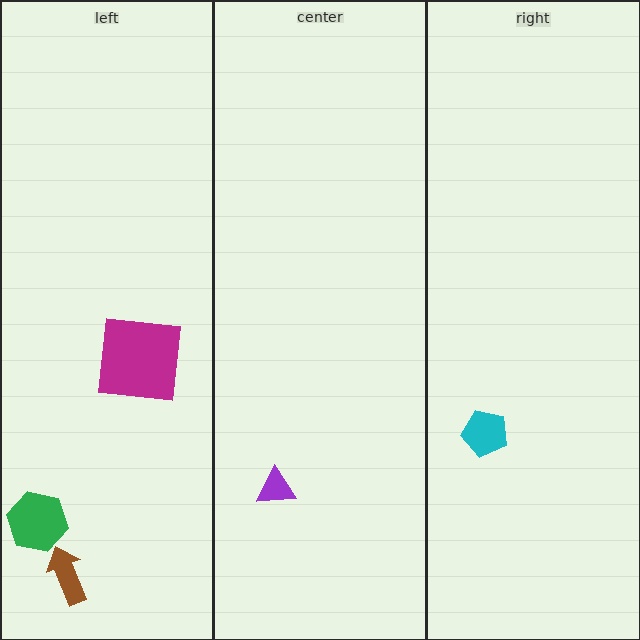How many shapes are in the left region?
3.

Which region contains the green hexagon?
The left region.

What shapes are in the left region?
The brown arrow, the magenta square, the green hexagon.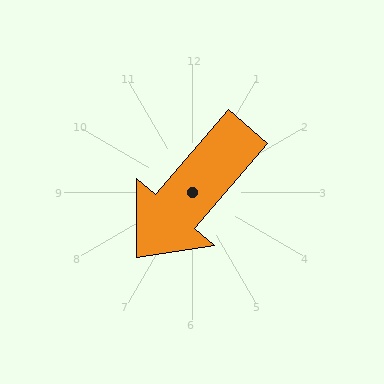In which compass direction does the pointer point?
Southwest.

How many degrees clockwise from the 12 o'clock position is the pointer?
Approximately 221 degrees.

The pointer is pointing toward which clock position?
Roughly 7 o'clock.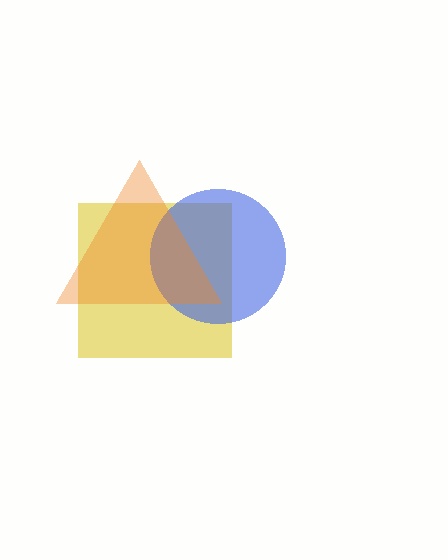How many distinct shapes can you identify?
There are 3 distinct shapes: a yellow square, a blue circle, an orange triangle.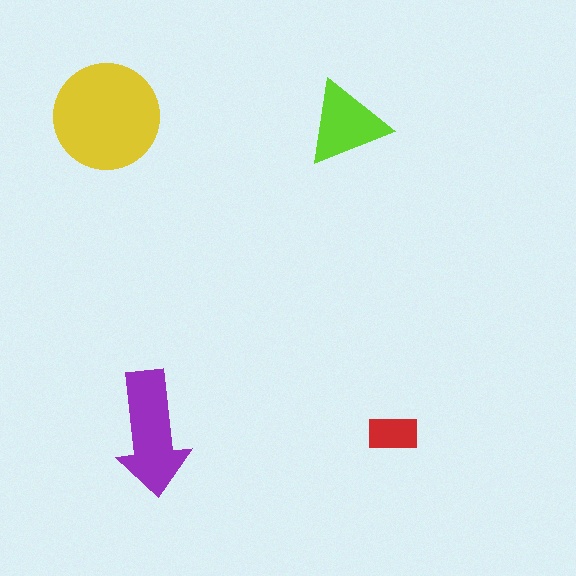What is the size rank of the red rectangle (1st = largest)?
4th.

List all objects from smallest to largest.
The red rectangle, the lime triangle, the purple arrow, the yellow circle.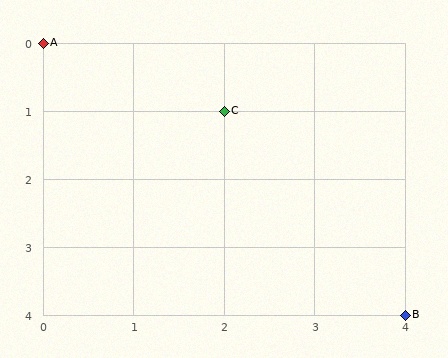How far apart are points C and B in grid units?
Points C and B are 2 columns and 3 rows apart (about 3.6 grid units diagonally).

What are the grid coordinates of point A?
Point A is at grid coordinates (0, 0).